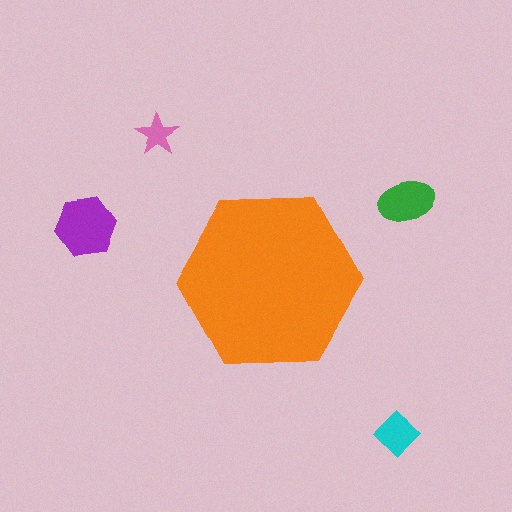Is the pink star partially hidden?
No, the pink star is fully visible.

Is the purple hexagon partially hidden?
No, the purple hexagon is fully visible.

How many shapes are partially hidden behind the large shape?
0 shapes are partially hidden.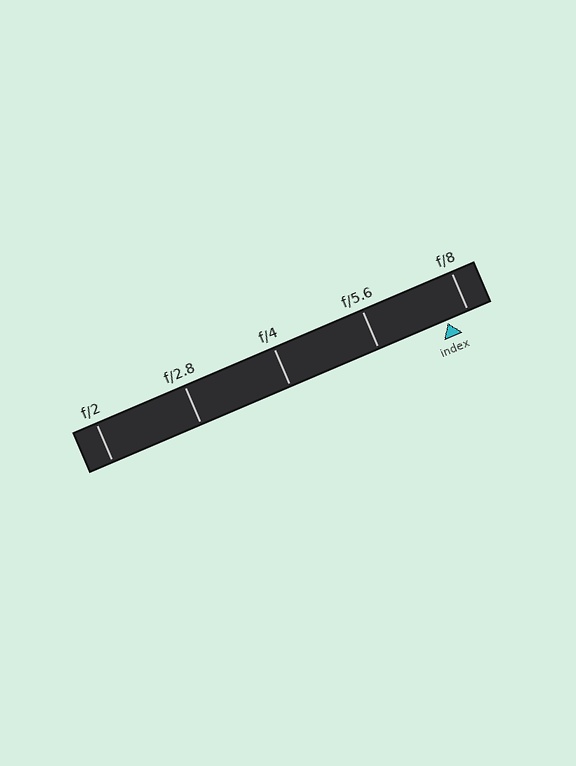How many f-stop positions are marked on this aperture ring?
There are 5 f-stop positions marked.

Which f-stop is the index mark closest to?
The index mark is closest to f/8.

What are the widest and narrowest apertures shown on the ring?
The widest aperture shown is f/2 and the narrowest is f/8.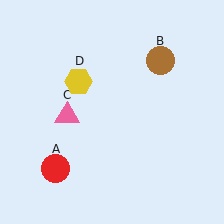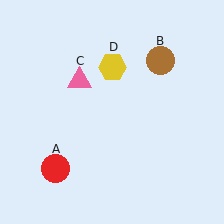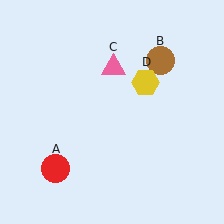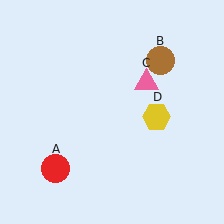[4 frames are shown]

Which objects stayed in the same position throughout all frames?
Red circle (object A) and brown circle (object B) remained stationary.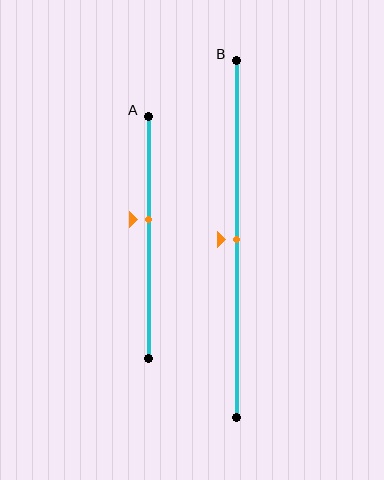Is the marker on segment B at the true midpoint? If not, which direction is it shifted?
Yes, the marker on segment B is at the true midpoint.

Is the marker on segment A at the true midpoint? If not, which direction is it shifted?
No, the marker on segment A is shifted upward by about 7% of the segment length.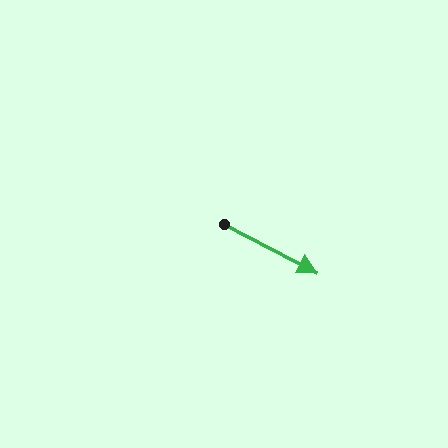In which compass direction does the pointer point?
Southeast.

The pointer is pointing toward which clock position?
Roughly 4 o'clock.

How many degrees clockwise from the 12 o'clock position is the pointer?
Approximately 117 degrees.